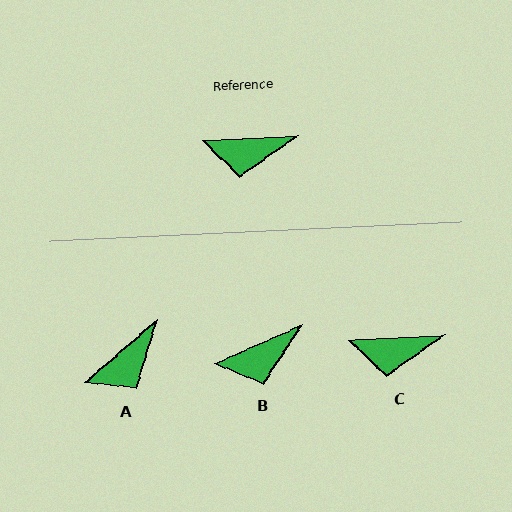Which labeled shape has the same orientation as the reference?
C.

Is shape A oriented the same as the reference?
No, it is off by about 38 degrees.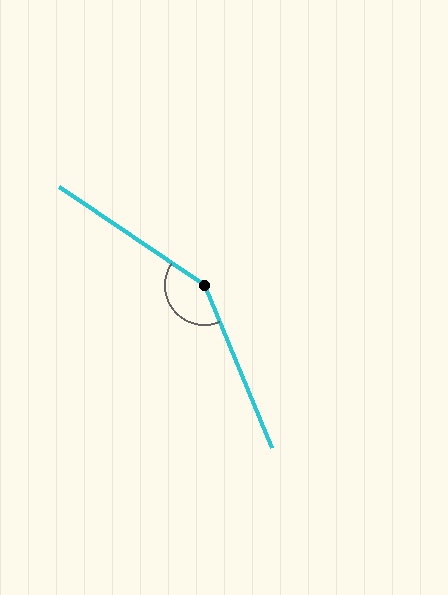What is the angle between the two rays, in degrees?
Approximately 147 degrees.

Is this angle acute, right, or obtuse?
It is obtuse.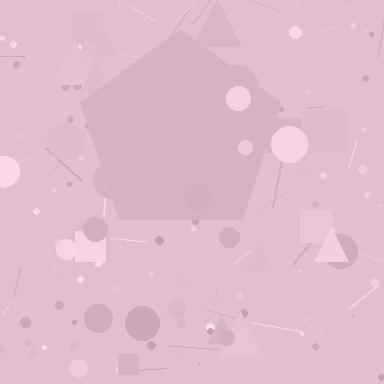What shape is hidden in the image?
A pentagon is hidden in the image.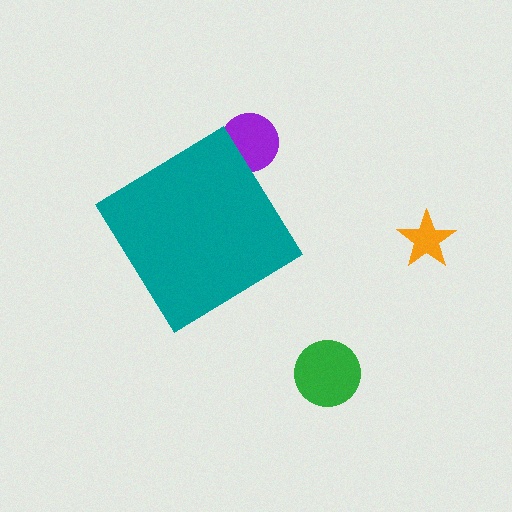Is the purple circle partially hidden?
Yes, the purple circle is partially hidden behind the teal diamond.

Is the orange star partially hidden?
No, the orange star is fully visible.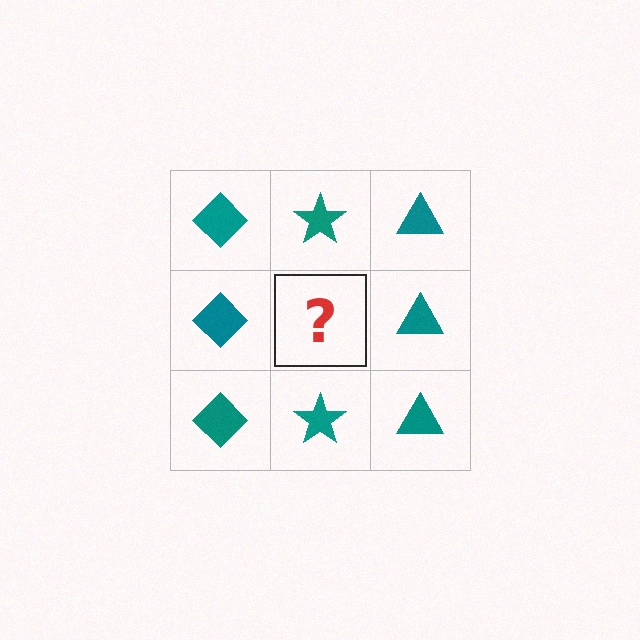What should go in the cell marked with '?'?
The missing cell should contain a teal star.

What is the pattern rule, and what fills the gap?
The rule is that each column has a consistent shape. The gap should be filled with a teal star.